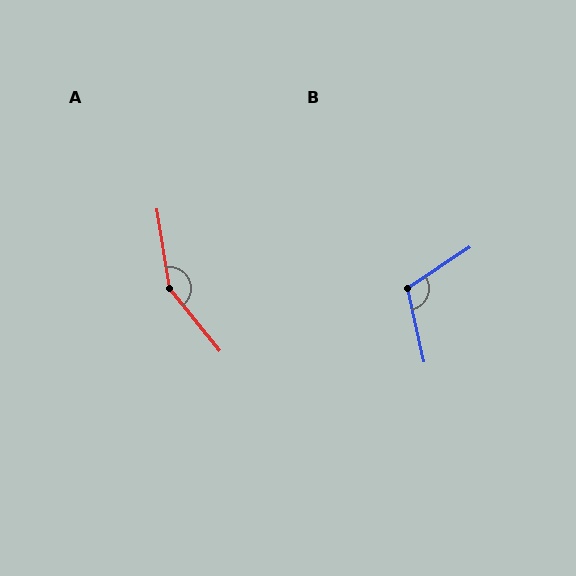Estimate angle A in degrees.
Approximately 150 degrees.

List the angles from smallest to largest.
B (111°), A (150°).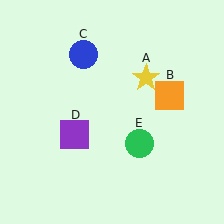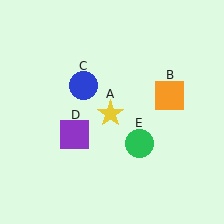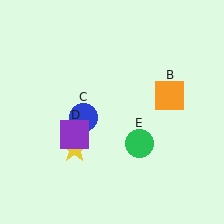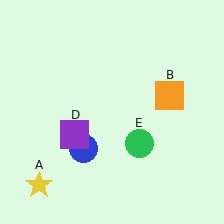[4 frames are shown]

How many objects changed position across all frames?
2 objects changed position: yellow star (object A), blue circle (object C).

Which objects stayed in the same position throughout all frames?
Orange square (object B) and purple square (object D) and green circle (object E) remained stationary.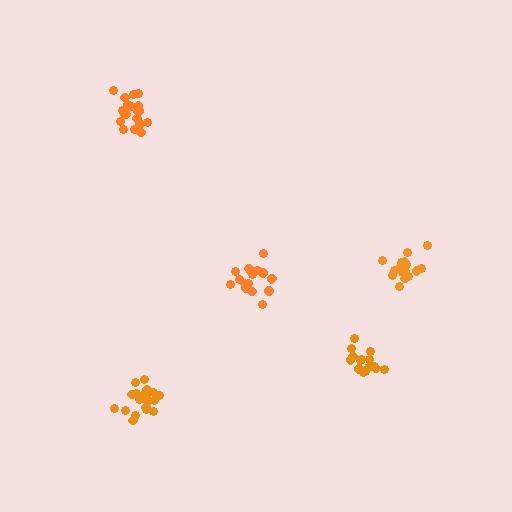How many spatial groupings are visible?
There are 5 spatial groupings.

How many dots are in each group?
Group 1: 15 dots, Group 2: 18 dots, Group 3: 20 dots, Group 4: 21 dots, Group 5: 16 dots (90 total).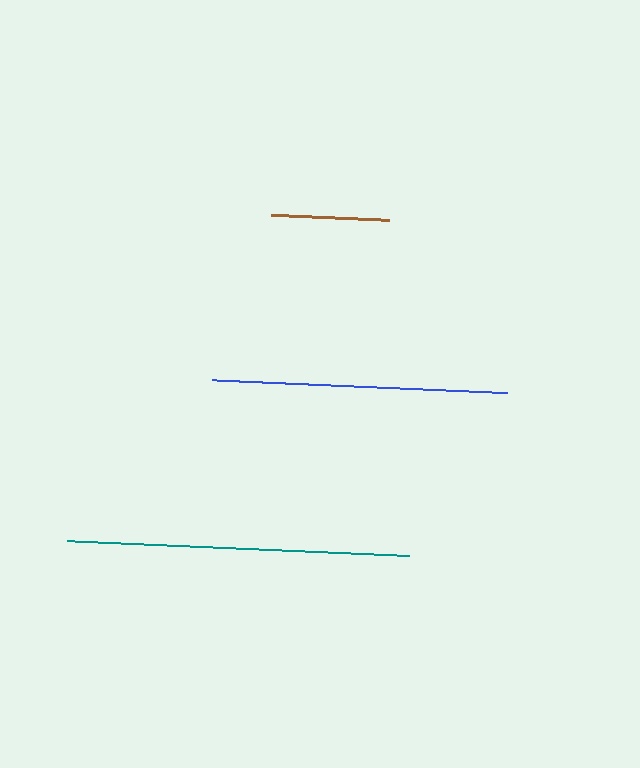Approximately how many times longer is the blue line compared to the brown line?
The blue line is approximately 2.5 times the length of the brown line.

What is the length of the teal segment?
The teal segment is approximately 341 pixels long.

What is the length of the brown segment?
The brown segment is approximately 118 pixels long.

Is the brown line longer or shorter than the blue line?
The blue line is longer than the brown line.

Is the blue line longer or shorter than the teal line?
The teal line is longer than the blue line.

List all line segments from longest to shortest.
From longest to shortest: teal, blue, brown.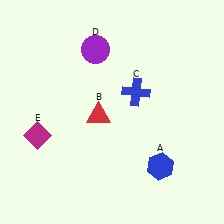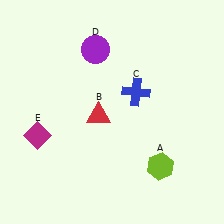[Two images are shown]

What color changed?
The hexagon (A) changed from blue in Image 1 to lime in Image 2.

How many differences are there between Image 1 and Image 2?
There is 1 difference between the two images.